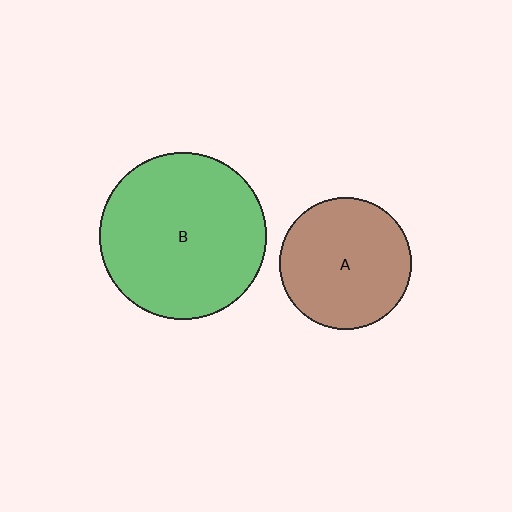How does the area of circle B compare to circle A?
Approximately 1.6 times.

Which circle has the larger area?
Circle B (green).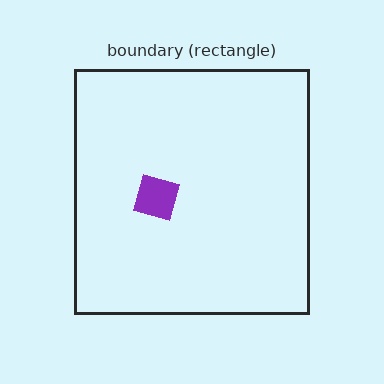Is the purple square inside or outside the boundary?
Inside.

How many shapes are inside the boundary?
1 inside, 0 outside.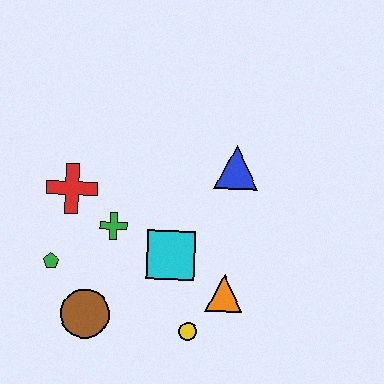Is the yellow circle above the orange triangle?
No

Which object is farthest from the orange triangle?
The red cross is farthest from the orange triangle.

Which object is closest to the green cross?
The red cross is closest to the green cross.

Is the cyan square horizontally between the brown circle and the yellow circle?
Yes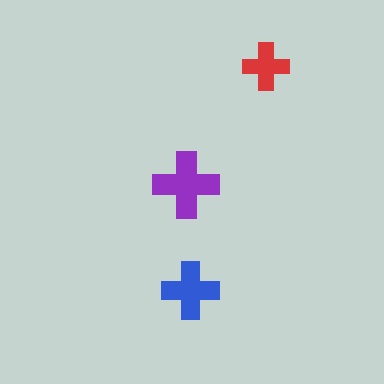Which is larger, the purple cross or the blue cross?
The purple one.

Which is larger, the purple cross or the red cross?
The purple one.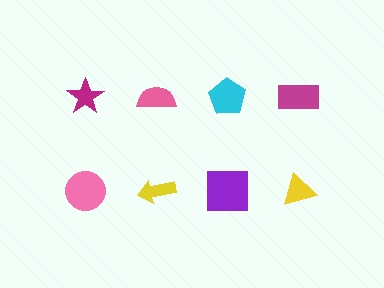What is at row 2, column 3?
A purple square.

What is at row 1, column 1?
A magenta star.